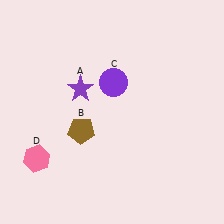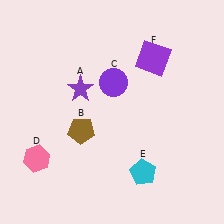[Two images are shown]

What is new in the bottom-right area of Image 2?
A cyan pentagon (E) was added in the bottom-right area of Image 2.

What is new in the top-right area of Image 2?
A purple square (F) was added in the top-right area of Image 2.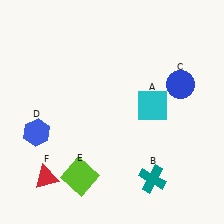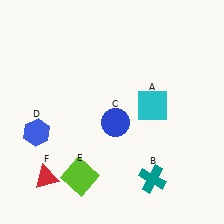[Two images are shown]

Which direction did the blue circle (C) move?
The blue circle (C) moved left.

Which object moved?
The blue circle (C) moved left.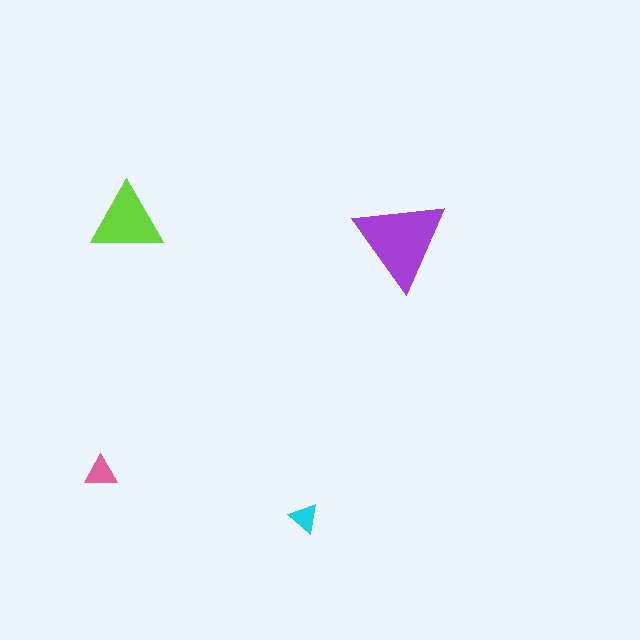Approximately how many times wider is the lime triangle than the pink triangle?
About 2 times wider.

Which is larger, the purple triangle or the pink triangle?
The purple one.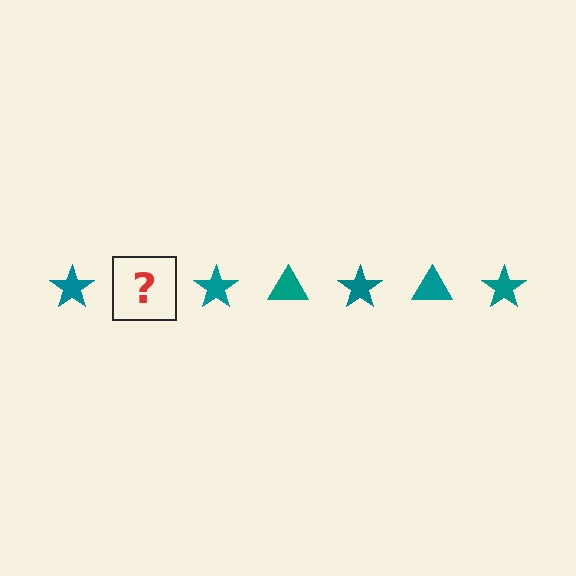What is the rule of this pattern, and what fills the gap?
The rule is that the pattern cycles through star, triangle shapes in teal. The gap should be filled with a teal triangle.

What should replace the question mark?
The question mark should be replaced with a teal triangle.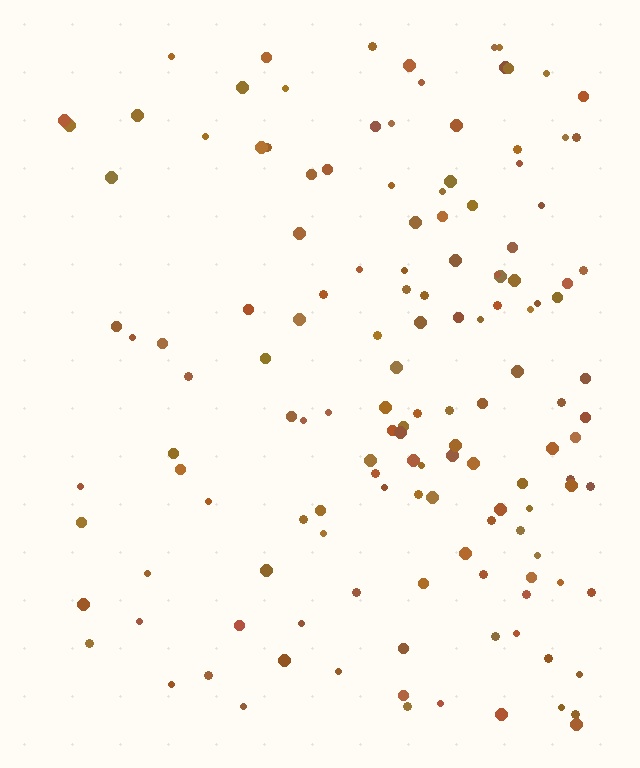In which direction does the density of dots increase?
From left to right, with the right side densest.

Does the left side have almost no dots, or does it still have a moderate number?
Still a moderate number, just noticeably fewer than the right.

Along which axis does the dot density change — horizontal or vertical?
Horizontal.